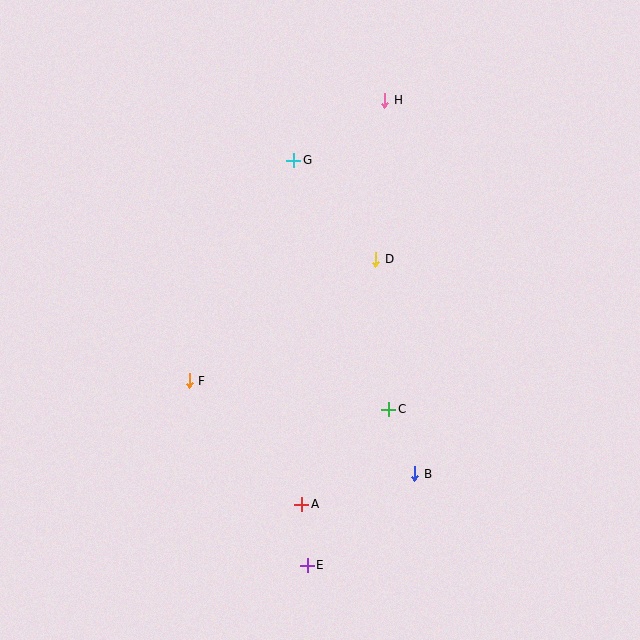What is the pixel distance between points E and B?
The distance between E and B is 141 pixels.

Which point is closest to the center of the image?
Point D at (376, 259) is closest to the center.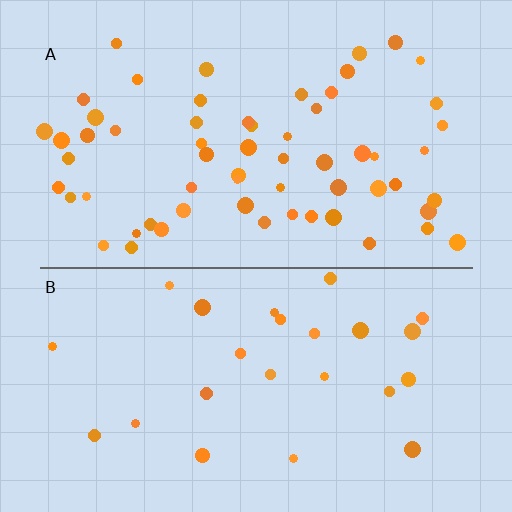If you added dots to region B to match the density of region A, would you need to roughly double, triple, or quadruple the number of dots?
Approximately double.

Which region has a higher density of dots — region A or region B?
A (the top).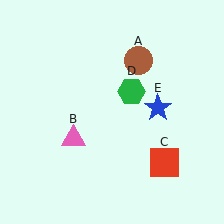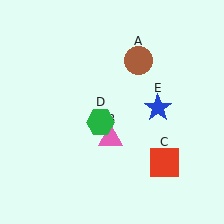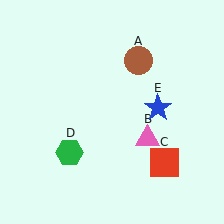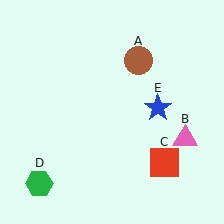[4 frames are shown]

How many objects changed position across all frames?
2 objects changed position: pink triangle (object B), green hexagon (object D).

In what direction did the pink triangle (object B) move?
The pink triangle (object B) moved right.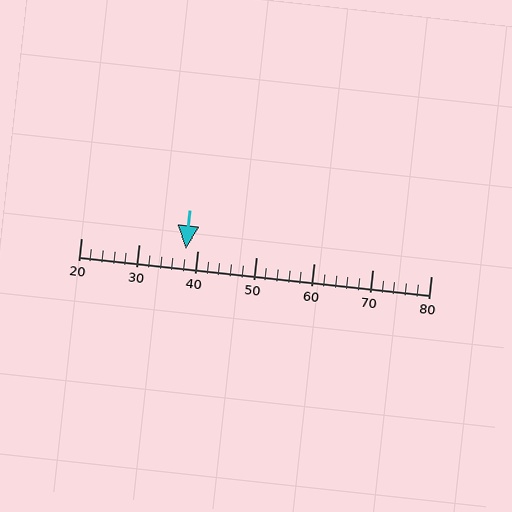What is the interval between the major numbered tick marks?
The major tick marks are spaced 10 units apart.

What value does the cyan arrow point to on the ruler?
The cyan arrow points to approximately 38.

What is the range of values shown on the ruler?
The ruler shows values from 20 to 80.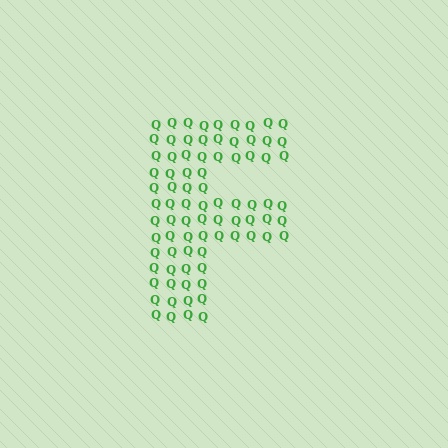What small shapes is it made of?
It is made of small letter Q's.